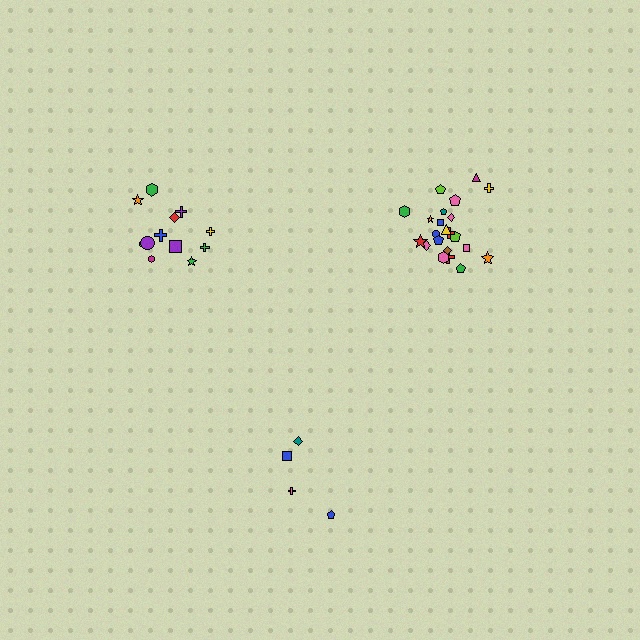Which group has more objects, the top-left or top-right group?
The top-right group.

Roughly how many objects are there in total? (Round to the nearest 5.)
Roughly 40 objects in total.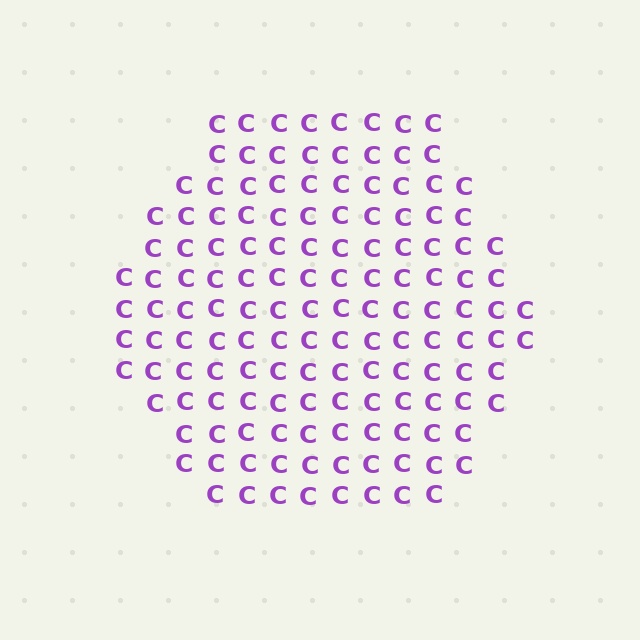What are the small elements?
The small elements are letter C's.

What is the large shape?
The large shape is a hexagon.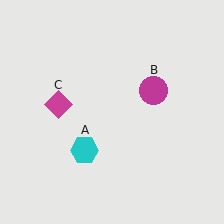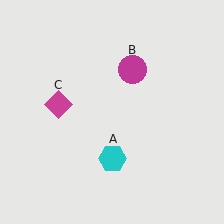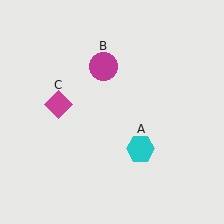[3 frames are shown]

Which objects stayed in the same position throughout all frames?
Magenta diamond (object C) remained stationary.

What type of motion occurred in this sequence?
The cyan hexagon (object A), magenta circle (object B) rotated counterclockwise around the center of the scene.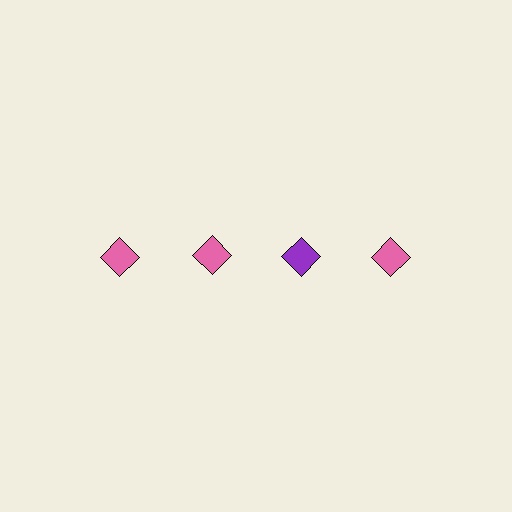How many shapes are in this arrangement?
There are 4 shapes arranged in a grid pattern.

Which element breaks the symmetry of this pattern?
The purple diamond in the top row, center column breaks the symmetry. All other shapes are pink diamonds.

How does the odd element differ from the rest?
It has a different color: purple instead of pink.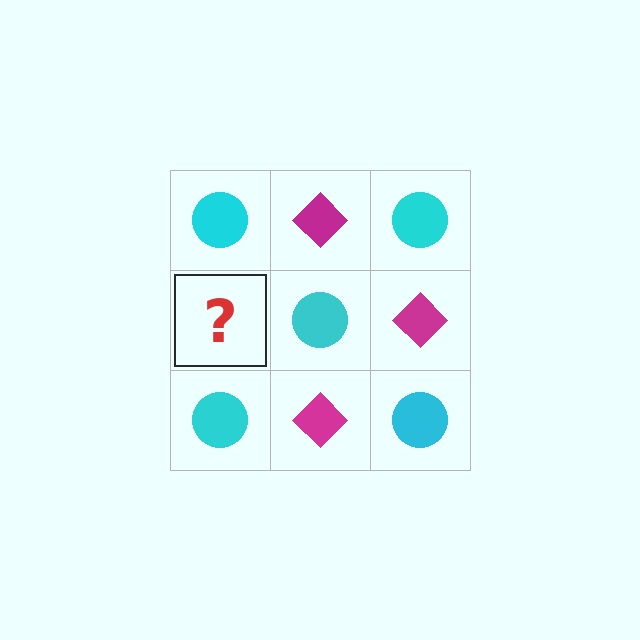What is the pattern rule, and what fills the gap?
The rule is that it alternates cyan circle and magenta diamond in a checkerboard pattern. The gap should be filled with a magenta diamond.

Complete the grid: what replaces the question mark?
The question mark should be replaced with a magenta diamond.